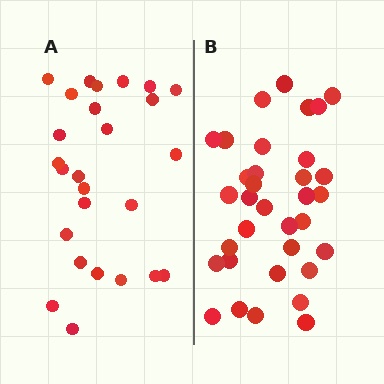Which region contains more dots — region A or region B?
Region B (the right region) has more dots.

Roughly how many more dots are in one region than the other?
Region B has roughly 8 or so more dots than region A.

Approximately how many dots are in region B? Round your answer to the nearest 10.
About 30 dots. (The exact count is 34, which rounds to 30.)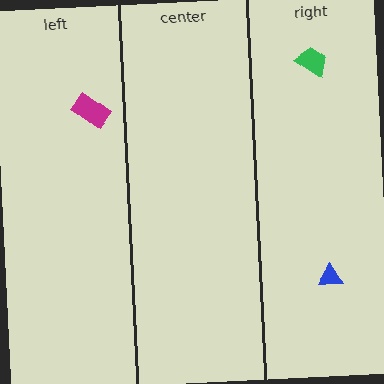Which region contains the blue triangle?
The right region.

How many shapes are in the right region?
2.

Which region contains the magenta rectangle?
The left region.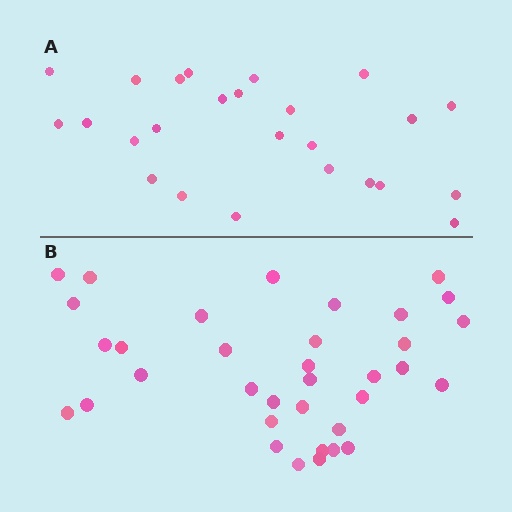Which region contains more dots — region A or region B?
Region B (the bottom region) has more dots.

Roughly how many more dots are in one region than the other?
Region B has roughly 10 or so more dots than region A.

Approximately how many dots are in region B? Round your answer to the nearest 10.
About 40 dots. (The exact count is 35, which rounds to 40.)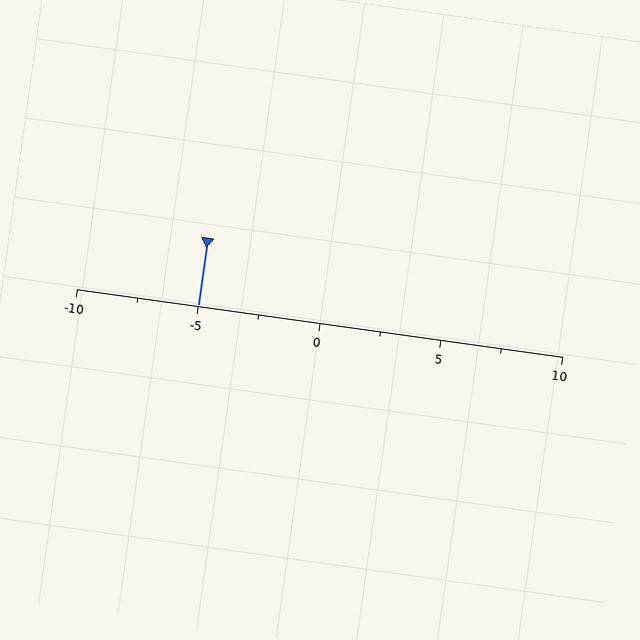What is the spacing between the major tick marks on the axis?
The major ticks are spaced 5 apart.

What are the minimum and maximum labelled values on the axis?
The axis runs from -10 to 10.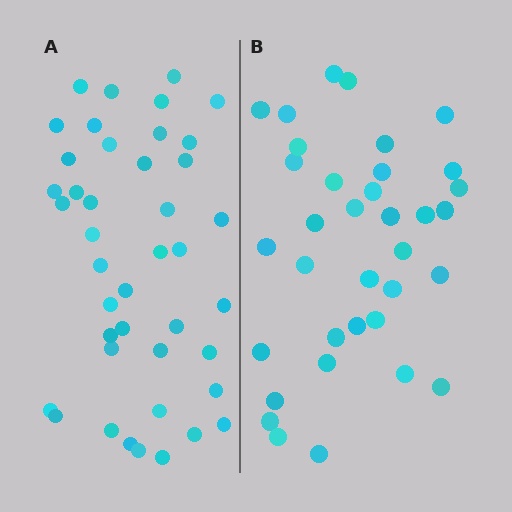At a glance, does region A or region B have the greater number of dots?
Region A (the left region) has more dots.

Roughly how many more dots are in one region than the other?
Region A has roughly 8 or so more dots than region B.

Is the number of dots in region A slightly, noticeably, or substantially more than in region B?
Region A has only slightly more — the two regions are fairly close. The ratio is roughly 1.2 to 1.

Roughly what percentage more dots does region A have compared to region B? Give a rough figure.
About 20% more.